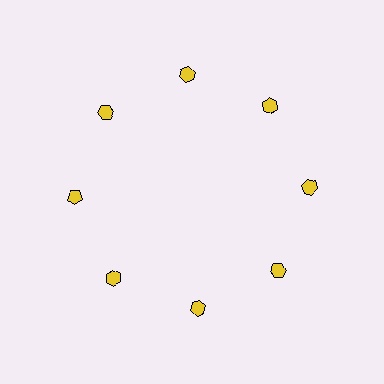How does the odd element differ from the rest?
It has a different shape: pentagon instead of hexagon.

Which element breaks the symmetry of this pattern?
The yellow pentagon at roughly the 9 o'clock position breaks the symmetry. All other shapes are yellow hexagons.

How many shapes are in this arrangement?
There are 8 shapes arranged in a ring pattern.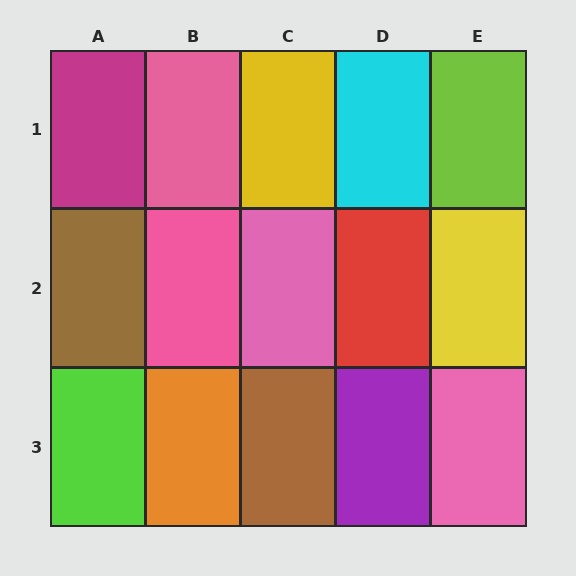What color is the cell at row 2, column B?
Pink.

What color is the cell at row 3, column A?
Lime.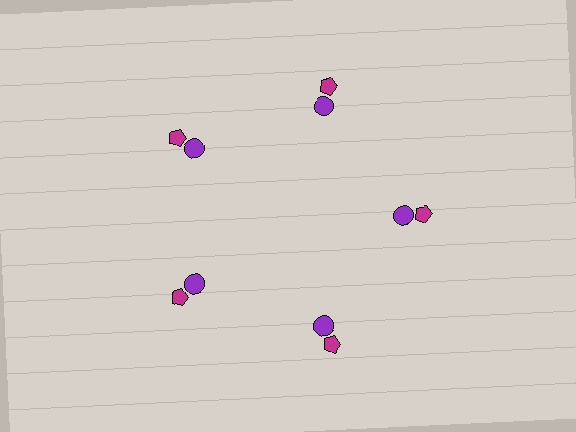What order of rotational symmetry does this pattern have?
This pattern has 5-fold rotational symmetry.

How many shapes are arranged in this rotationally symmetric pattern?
There are 10 shapes, arranged in 5 groups of 2.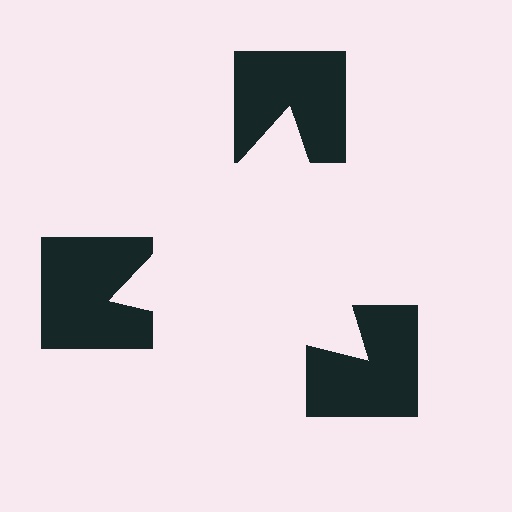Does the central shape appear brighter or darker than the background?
It typically appears slightly brighter than the background, even though no actual brightness change is drawn.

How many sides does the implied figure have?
3 sides.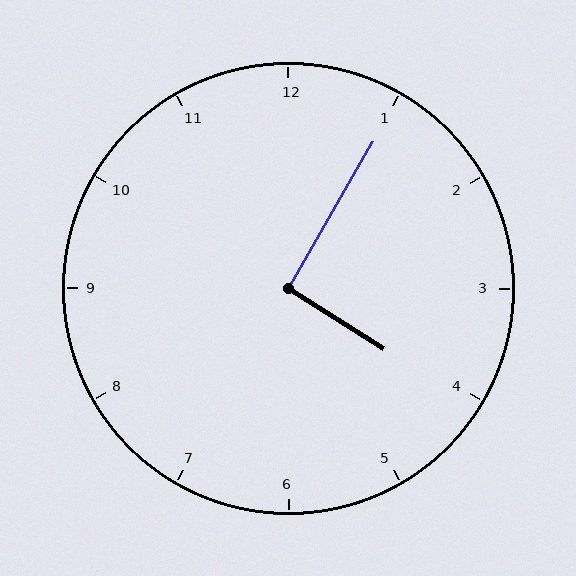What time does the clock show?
4:05.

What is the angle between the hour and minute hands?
Approximately 92 degrees.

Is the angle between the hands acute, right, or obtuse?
It is right.